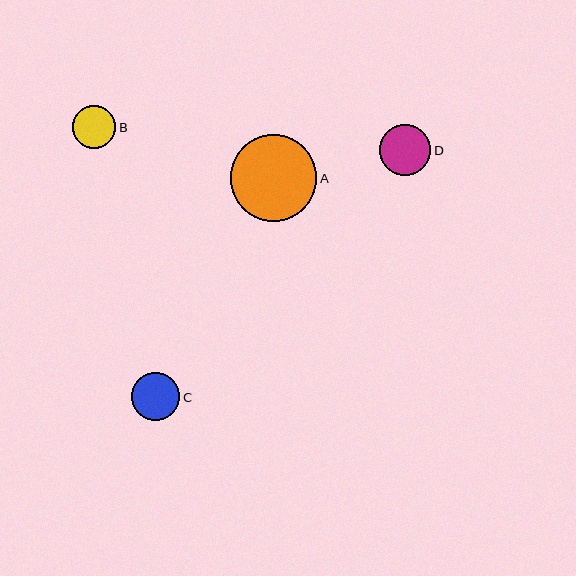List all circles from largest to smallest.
From largest to smallest: A, D, C, B.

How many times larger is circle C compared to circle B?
Circle C is approximately 1.1 times the size of circle B.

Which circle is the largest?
Circle A is the largest with a size of approximately 87 pixels.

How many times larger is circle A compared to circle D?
Circle A is approximately 1.7 times the size of circle D.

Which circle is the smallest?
Circle B is the smallest with a size of approximately 43 pixels.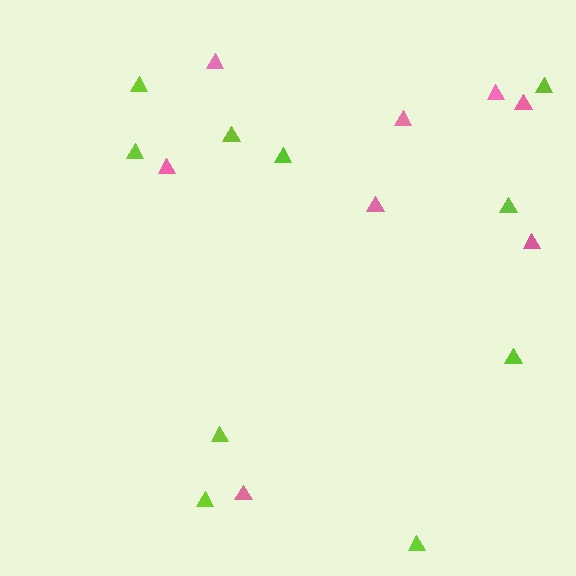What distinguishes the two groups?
There are 2 groups: one group of pink triangles (8) and one group of lime triangles (10).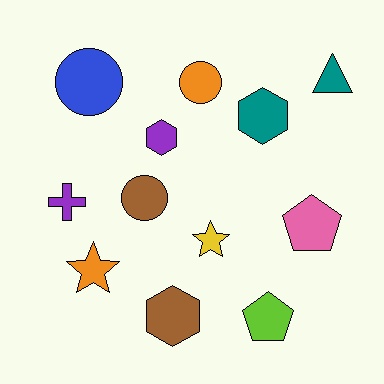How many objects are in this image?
There are 12 objects.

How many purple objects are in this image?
There are 2 purple objects.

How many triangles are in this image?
There is 1 triangle.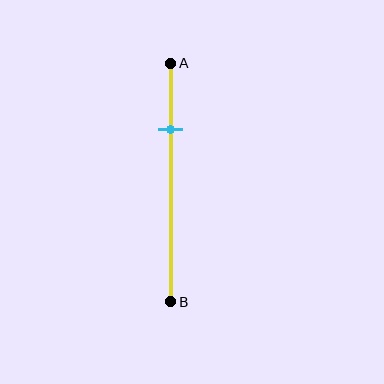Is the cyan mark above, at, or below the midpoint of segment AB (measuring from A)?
The cyan mark is above the midpoint of segment AB.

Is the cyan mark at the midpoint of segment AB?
No, the mark is at about 30% from A, not at the 50% midpoint.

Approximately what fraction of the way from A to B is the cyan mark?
The cyan mark is approximately 30% of the way from A to B.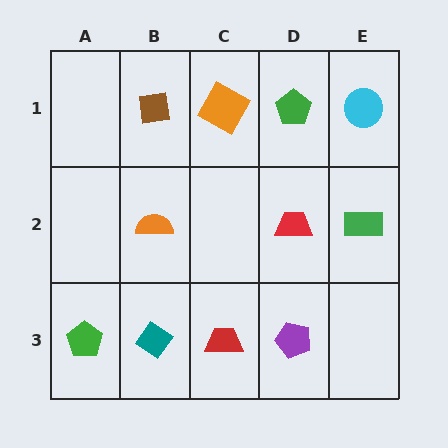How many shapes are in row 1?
4 shapes.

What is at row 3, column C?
A red trapezoid.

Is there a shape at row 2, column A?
No, that cell is empty.